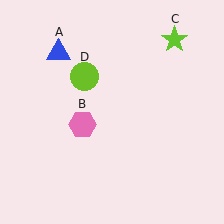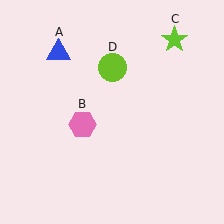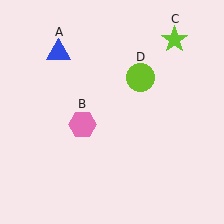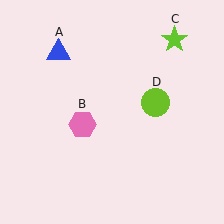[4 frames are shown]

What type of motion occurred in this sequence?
The lime circle (object D) rotated clockwise around the center of the scene.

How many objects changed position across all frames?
1 object changed position: lime circle (object D).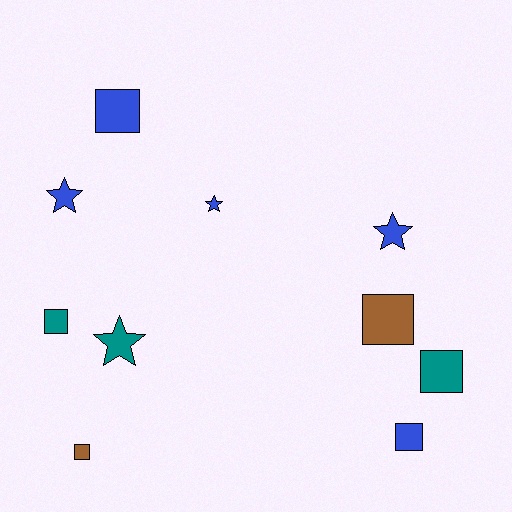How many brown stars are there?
There are no brown stars.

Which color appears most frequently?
Blue, with 5 objects.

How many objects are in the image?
There are 10 objects.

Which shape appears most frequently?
Square, with 6 objects.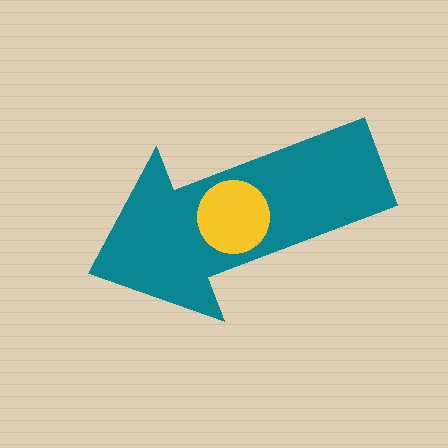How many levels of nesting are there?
2.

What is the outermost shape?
The teal arrow.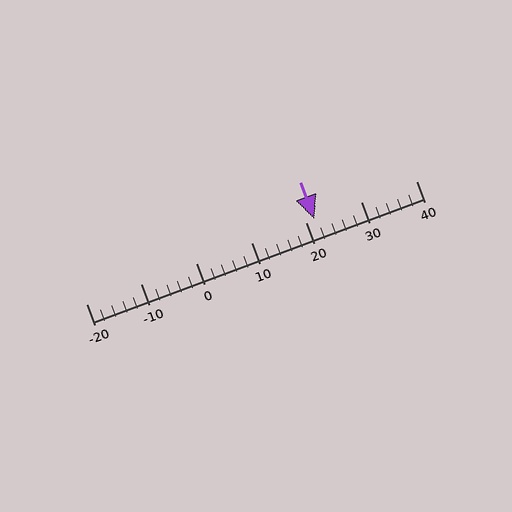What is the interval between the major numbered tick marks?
The major tick marks are spaced 10 units apart.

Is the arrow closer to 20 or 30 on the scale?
The arrow is closer to 20.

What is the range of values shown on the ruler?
The ruler shows values from -20 to 40.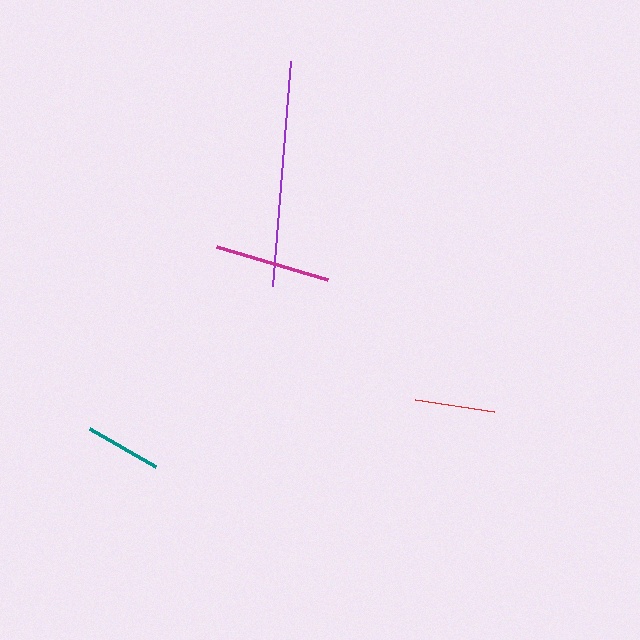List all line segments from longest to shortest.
From longest to shortest: purple, magenta, red, teal.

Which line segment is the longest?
The purple line is the longest at approximately 226 pixels.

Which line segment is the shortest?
The teal line is the shortest at approximately 77 pixels.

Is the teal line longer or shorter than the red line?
The red line is longer than the teal line.